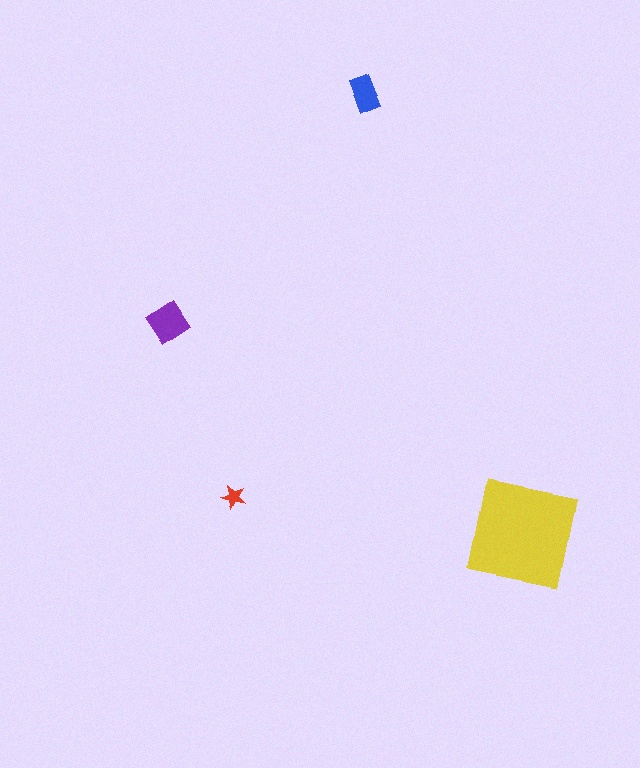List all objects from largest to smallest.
The yellow square, the purple diamond, the blue rectangle, the red star.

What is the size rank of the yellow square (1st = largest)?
1st.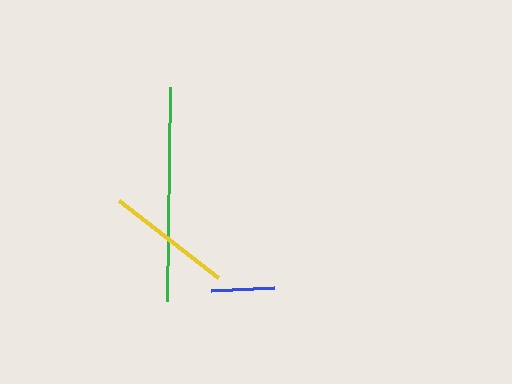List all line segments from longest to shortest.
From longest to shortest: green, yellow, blue.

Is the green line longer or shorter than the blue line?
The green line is longer than the blue line.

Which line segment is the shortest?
The blue line is the shortest at approximately 63 pixels.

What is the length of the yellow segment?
The yellow segment is approximately 126 pixels long.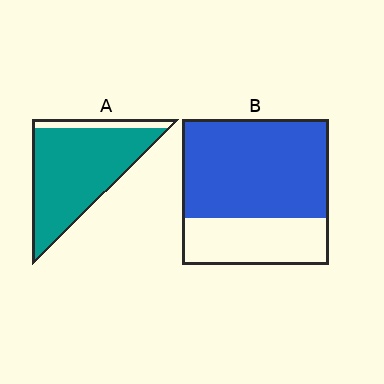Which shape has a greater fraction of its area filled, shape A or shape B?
Shape A.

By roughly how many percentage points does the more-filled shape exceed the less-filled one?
By roughly 20 percentage points (A over B).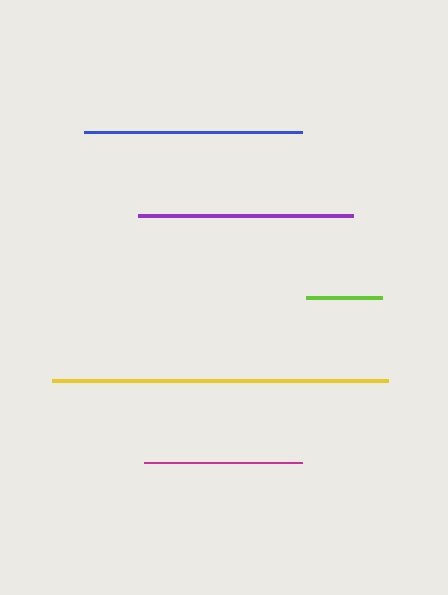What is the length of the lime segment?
The lime segment is approximately 76 pixels long.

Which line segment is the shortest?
The lime line is the shortest at approximately 76 pixels.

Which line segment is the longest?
The yellow line is the longest at approximately 337 pixels.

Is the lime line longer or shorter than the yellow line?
The yellow line is longer than the lime line.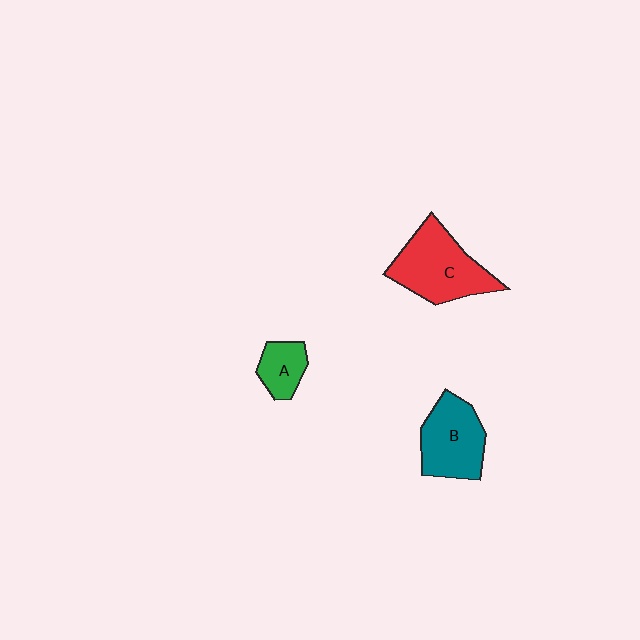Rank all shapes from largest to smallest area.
From largest to smallest: C (red), B (teal), A (green).